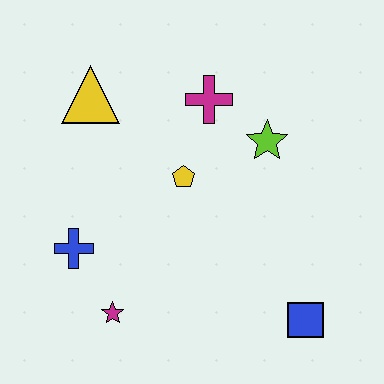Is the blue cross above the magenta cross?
No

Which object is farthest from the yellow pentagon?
The blue square is farthest from the yellow pentagon.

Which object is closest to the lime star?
The magenta cross is closest to the lime star.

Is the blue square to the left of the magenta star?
No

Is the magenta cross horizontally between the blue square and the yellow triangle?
Yes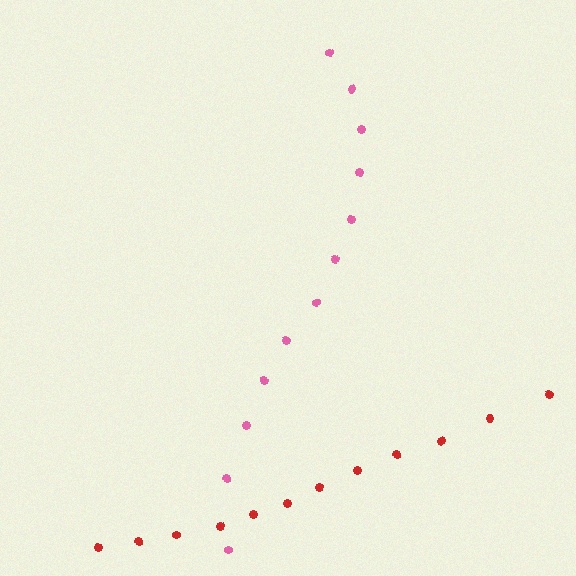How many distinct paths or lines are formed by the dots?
There are 2 distinct paths.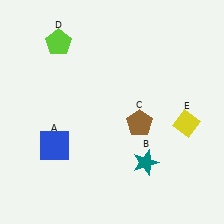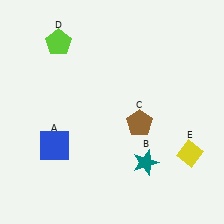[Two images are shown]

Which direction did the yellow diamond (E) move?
The yellow diamond (E) moved down.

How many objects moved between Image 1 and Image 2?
1 object moved between the two images.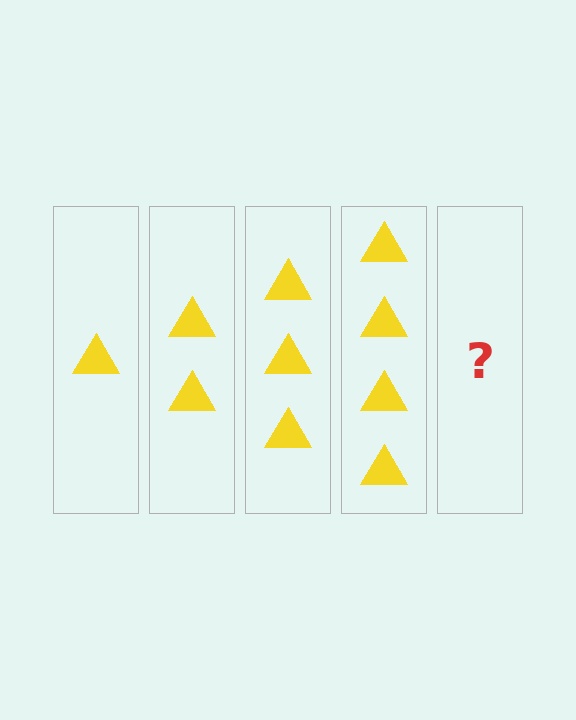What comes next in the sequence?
The next element should be 5 triangles.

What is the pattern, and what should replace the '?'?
The pattern is that each step adds one more triangle. The '?' should be 5 triangles.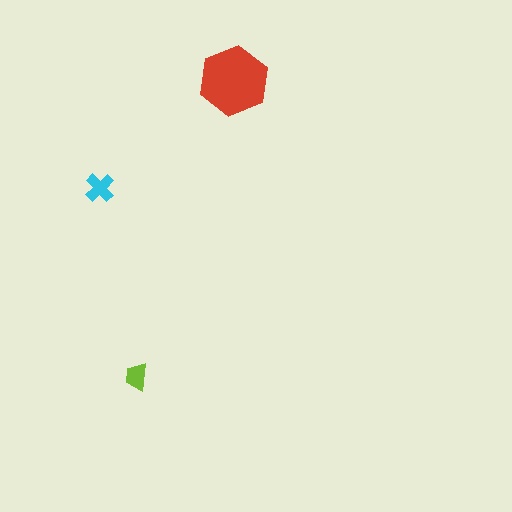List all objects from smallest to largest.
The lime trapezoid, the cyan cross, the red hexagon.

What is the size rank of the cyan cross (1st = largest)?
2nd.